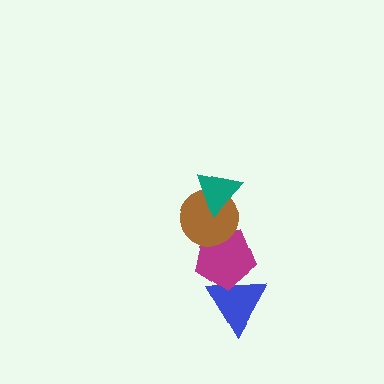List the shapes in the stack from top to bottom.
From top to bottom: the teal triangle, the brown circle, the magenta pentagon, the blue triangle.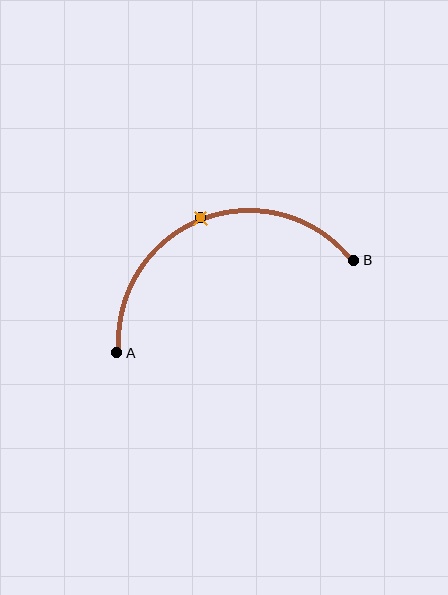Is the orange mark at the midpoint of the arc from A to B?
Yes. The orange mark lies on the arc at equal arc-length from both A and B — it is the arc midpoint.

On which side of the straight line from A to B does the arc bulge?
The arc bulges above the straight line connecting A and B.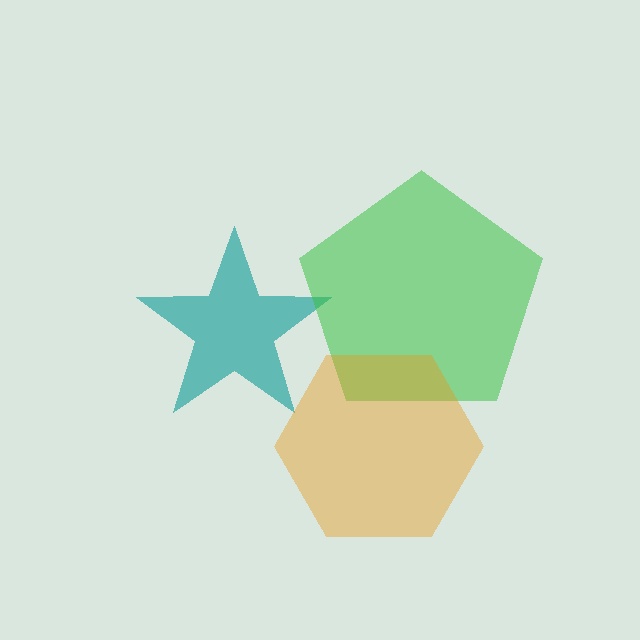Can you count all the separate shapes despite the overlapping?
Yes, there are 3 separate shapes.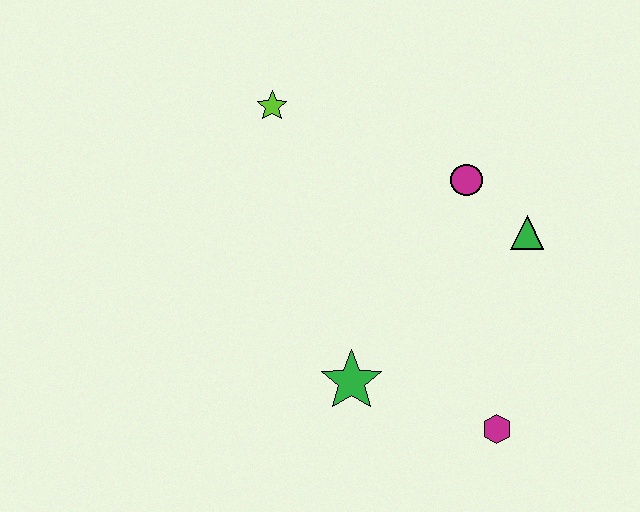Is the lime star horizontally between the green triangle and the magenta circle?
No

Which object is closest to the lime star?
The magenta circle is closest to the lime star.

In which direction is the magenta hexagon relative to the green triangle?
The magenta hexagon is below the green triangle.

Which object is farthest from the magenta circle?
The magenta hexagon is farthest from the magenta circle.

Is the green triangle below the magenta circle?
Yes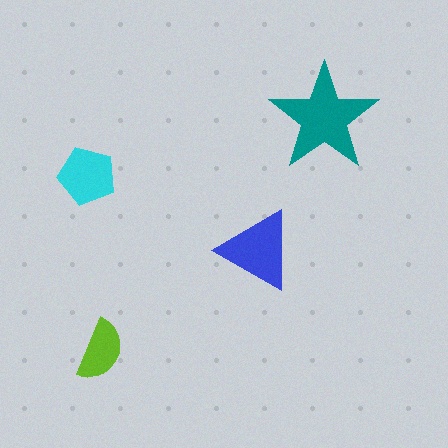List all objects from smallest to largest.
The lime semicircle, the cyan pentagon, the blue triangle, the teal star.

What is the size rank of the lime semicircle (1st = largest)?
4th.